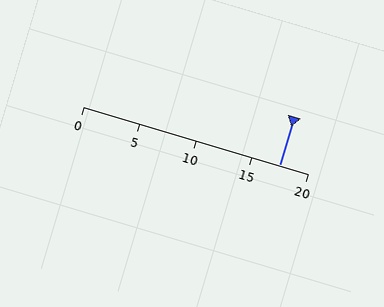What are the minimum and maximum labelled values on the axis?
The axis runs from 0 to 20.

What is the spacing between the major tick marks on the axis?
The major ticks are spaced 5 apart.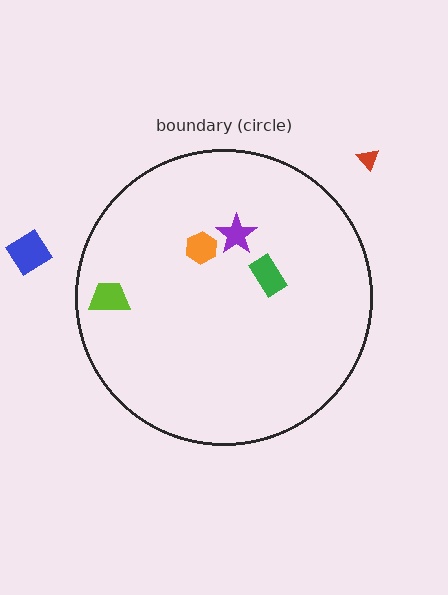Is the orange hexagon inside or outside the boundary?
Inside.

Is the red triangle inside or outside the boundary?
Outside.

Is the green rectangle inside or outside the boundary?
Inside.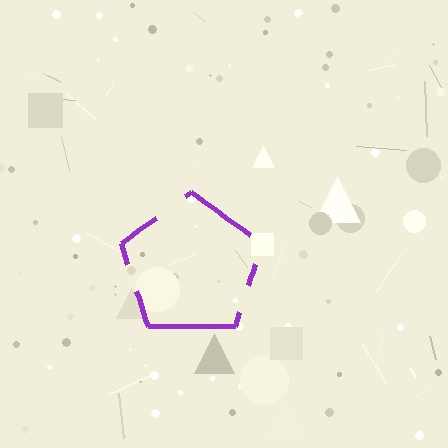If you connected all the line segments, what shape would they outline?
They would outline a pentagon.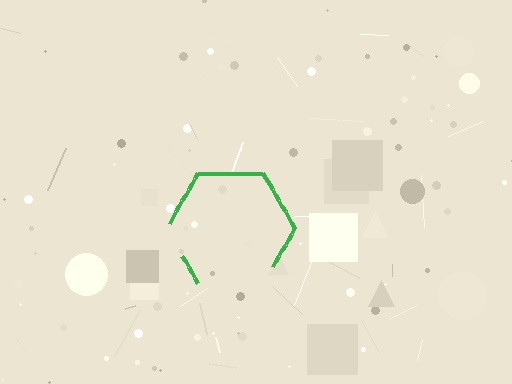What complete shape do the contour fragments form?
The contour fragments form a hexagon.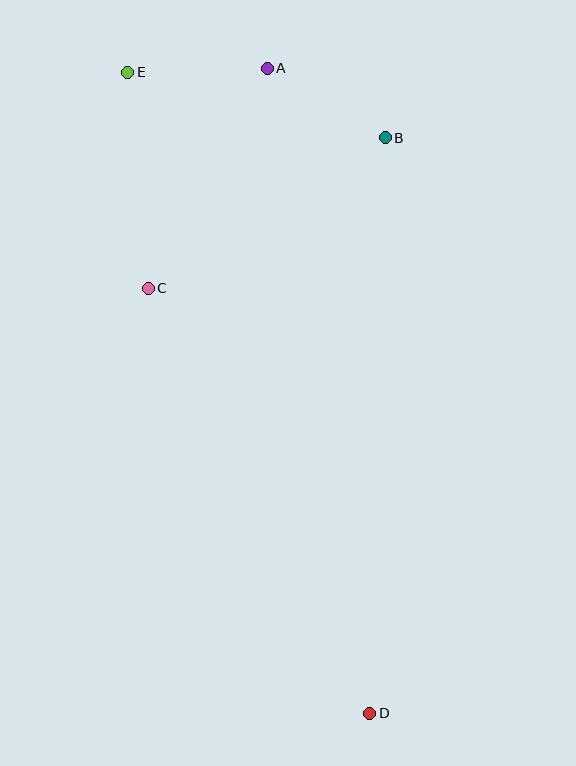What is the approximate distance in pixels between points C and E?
The distance between C and E is approximately 217 pixels.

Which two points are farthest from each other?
Points D and E are farthest from each other.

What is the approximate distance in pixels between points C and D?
The distance between C and D is approximately 480 pixels.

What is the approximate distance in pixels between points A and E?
The distance between A and E is approximately 140 pixels.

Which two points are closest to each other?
Points A and B are closest to each other.